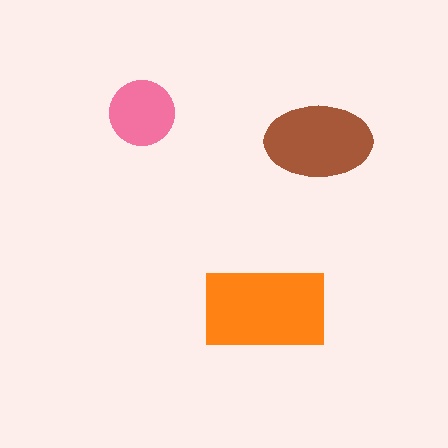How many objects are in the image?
There are 3 objects in the image.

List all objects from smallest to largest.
The pink circle, the brown ellipse, the orange rectangle.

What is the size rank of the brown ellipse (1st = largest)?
2nd.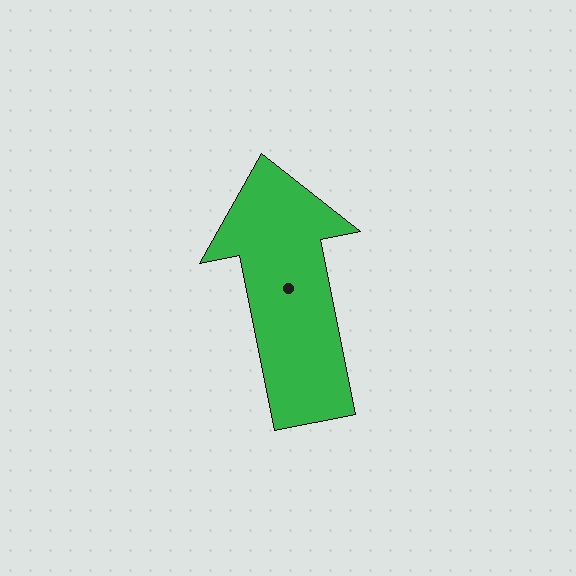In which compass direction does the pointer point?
North.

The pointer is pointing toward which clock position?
Roughly 12 o'clock.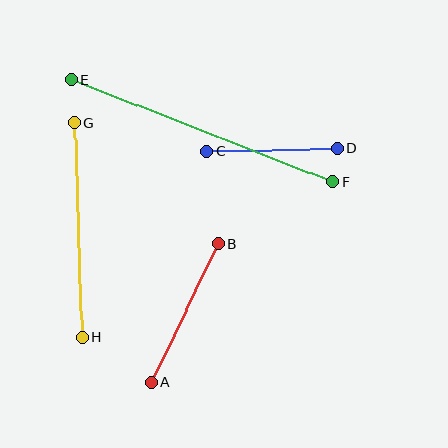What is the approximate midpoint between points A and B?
The midpoint is at approximately (185, 313) pixels.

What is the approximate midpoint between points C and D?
The midpoint is at approximately (271, 150) pixels.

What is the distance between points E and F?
The distance is approximately 280 pixels.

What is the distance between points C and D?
The distance is approximately 130 pixels.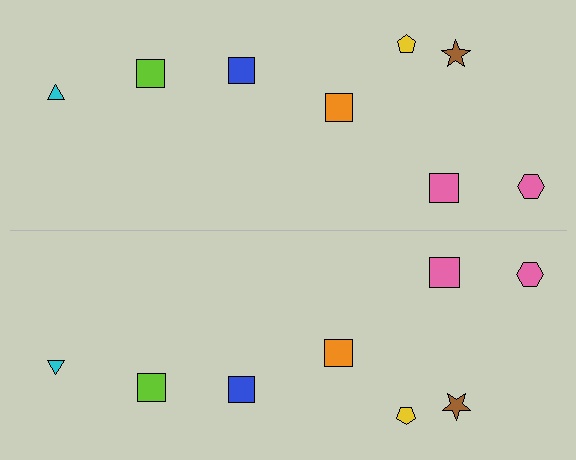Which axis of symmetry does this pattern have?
The pattern has a horizontal axis of symmetry running through the center of the image.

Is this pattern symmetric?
Yes, this pattern has bilateral (reflection) symmetry.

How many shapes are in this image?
There are 16 shapes in this image.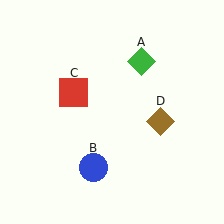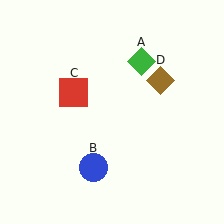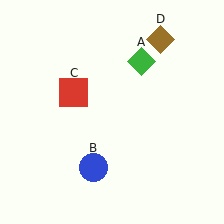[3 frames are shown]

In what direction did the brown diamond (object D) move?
The brown diamond (object D) moved up.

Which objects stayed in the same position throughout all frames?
Green diamond (object A) and blue circle (object B) and red square (object C) remained stationary.